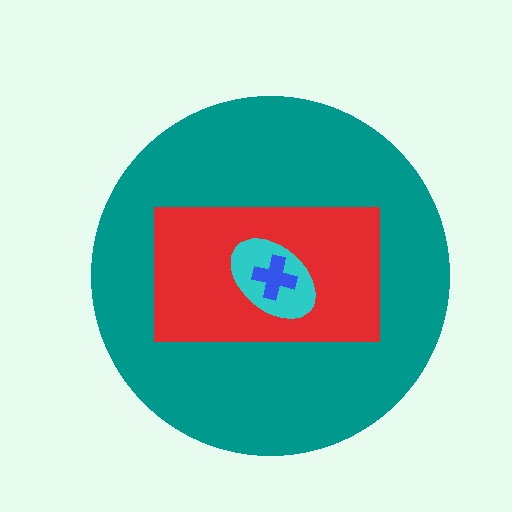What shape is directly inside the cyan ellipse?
The blue cross.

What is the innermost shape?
The blue cross.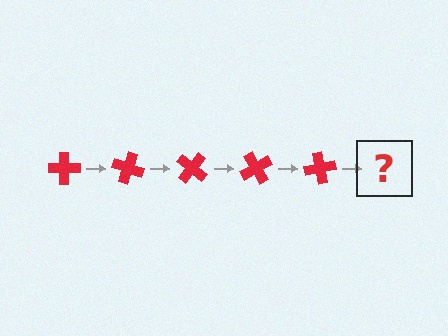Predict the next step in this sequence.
The next step is a red cross rotated 100 degrees.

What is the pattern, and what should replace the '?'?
The pattern is that the cross rotates 20 degrees each step. The '?' should be a red cross rotated 100 degrees.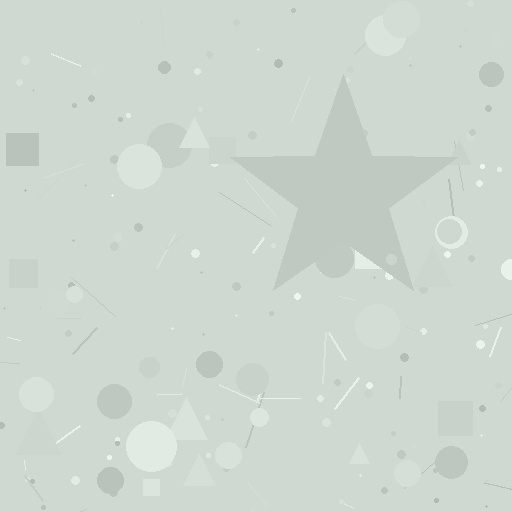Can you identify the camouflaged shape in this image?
The camouflaged shape is a star.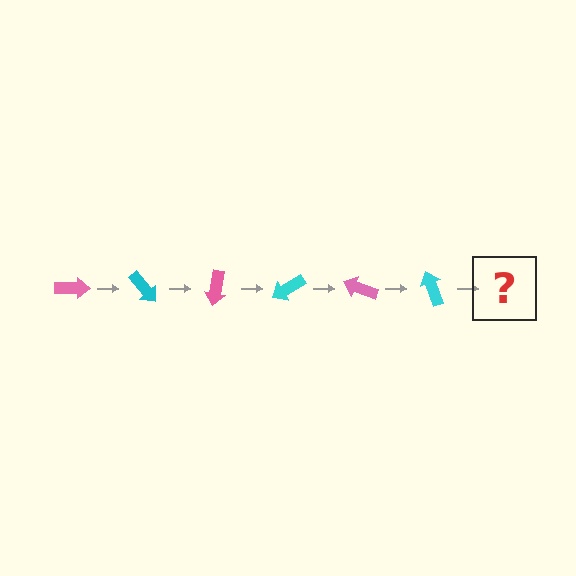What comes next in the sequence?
The next element should be a pink arrow, rotated 300 degrees from the start.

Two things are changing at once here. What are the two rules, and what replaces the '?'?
The two rules are that it rotates 50 degrees each step and the color cycles through pink and cyan. The '?' should be a pink arrow, rotated 300 degrees from the start.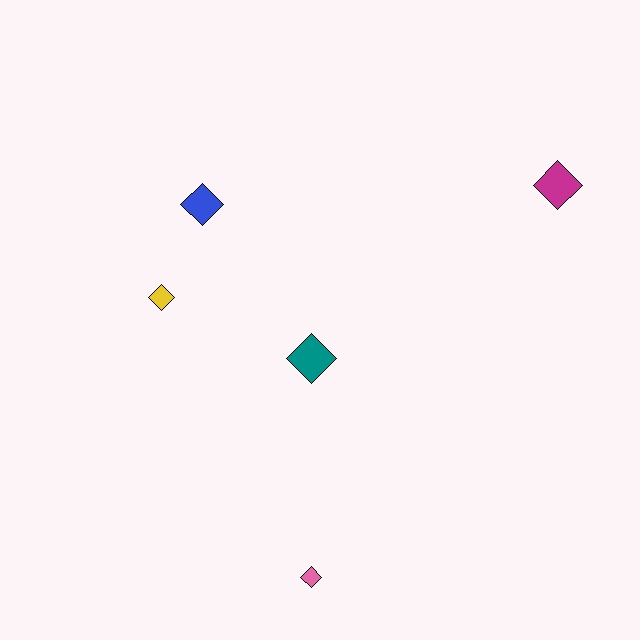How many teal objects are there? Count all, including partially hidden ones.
There is 1 teal object.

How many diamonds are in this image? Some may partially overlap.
There are 5 diamonds.